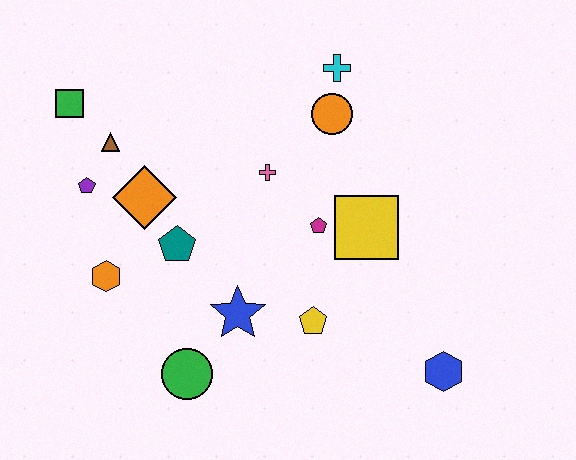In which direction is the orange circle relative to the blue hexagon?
The orange circle is above the blue hexagon.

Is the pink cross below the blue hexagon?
No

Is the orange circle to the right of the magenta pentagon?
Yes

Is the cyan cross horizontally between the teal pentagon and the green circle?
No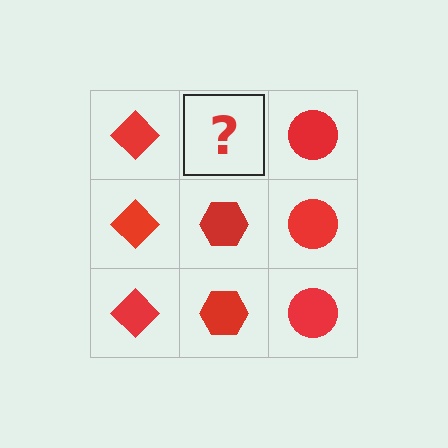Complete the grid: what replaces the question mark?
The question mark should be replaced with a red hexagon.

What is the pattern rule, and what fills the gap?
The rule is that each column has a consistent shape. The gap should be filled with a red hexagon.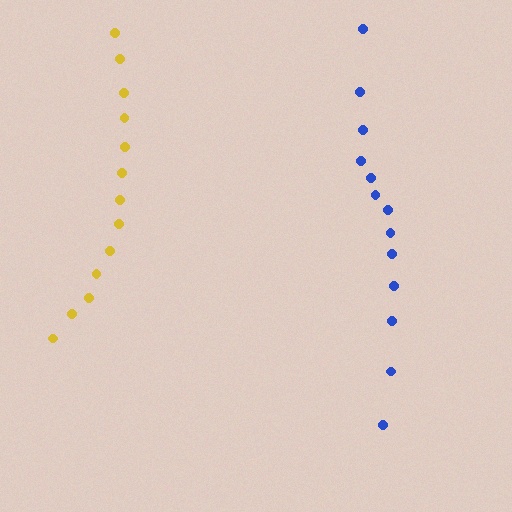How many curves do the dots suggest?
There are 2 distinct paths.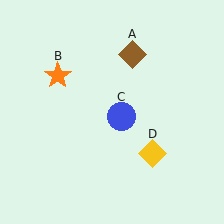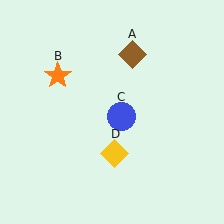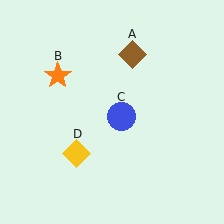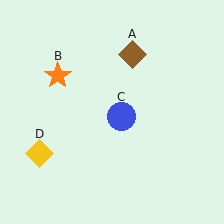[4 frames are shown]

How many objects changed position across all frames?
1 object changed position: yellow diamond (object D).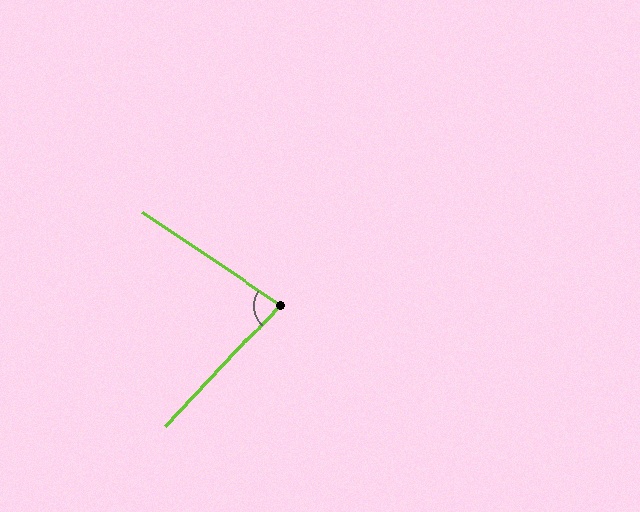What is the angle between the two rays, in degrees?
Approximately 80 degrees.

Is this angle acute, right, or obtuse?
It is acute.